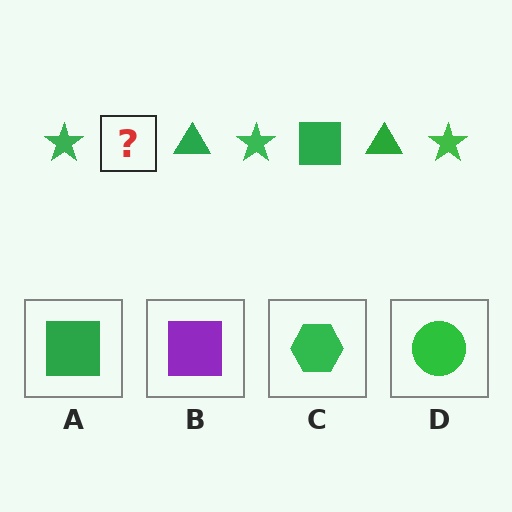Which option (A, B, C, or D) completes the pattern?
A.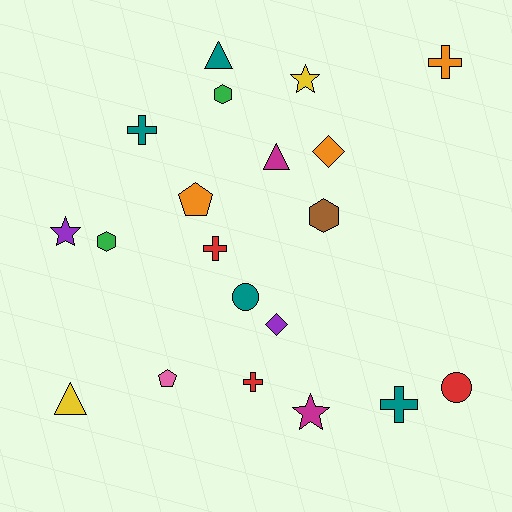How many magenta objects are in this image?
There are 2 magenta objects.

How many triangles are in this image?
There are 3 triangles.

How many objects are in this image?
There are 20 objects.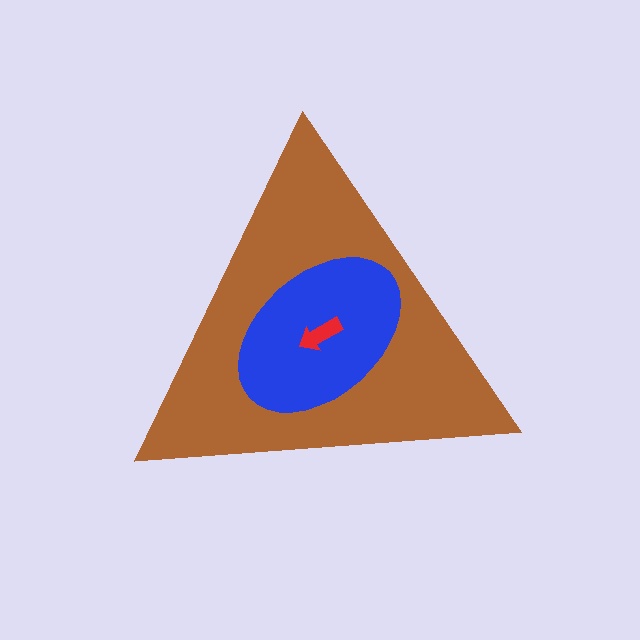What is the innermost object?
The red arrow.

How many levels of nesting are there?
3.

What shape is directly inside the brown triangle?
The blue ellipse.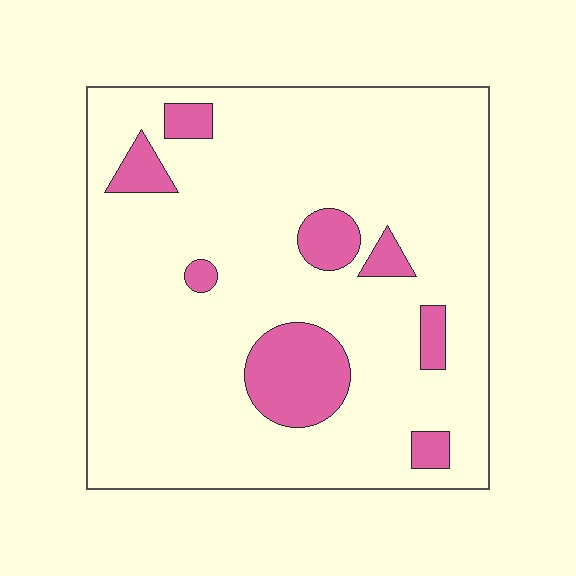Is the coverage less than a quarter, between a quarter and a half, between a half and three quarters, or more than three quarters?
Less than a quarter.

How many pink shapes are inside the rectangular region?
8.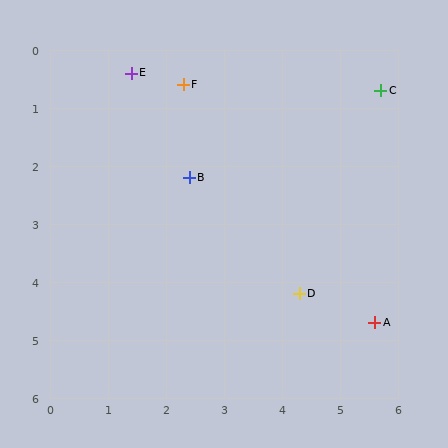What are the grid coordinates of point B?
Point B is at approximately (2.4, 2.2).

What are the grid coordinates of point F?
Point F is at approximately (2.3, 0.6).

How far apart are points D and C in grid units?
Points D and C are about 3.8 grid units apart.